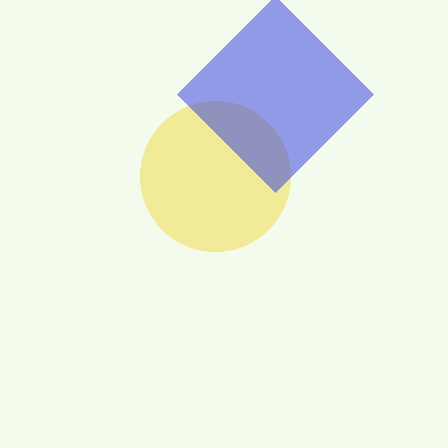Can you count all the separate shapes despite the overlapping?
Yes, there are 2 separate shapes.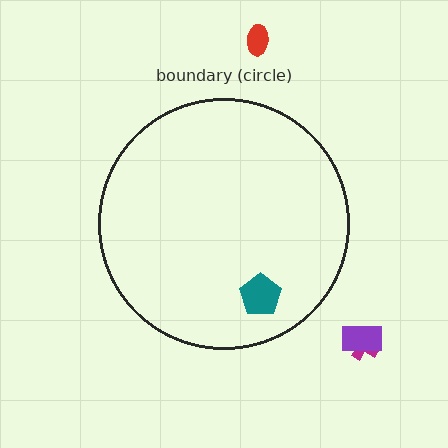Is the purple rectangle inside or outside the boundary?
Outside.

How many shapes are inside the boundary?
1 inside, 3 outside.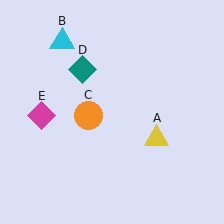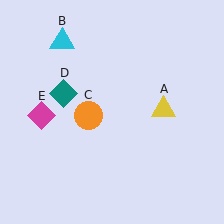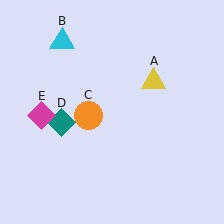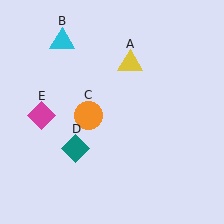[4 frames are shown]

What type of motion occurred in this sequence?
The yellow triangle (object A), teal diamond (object D) rotated counterclockwise around the center of the scene.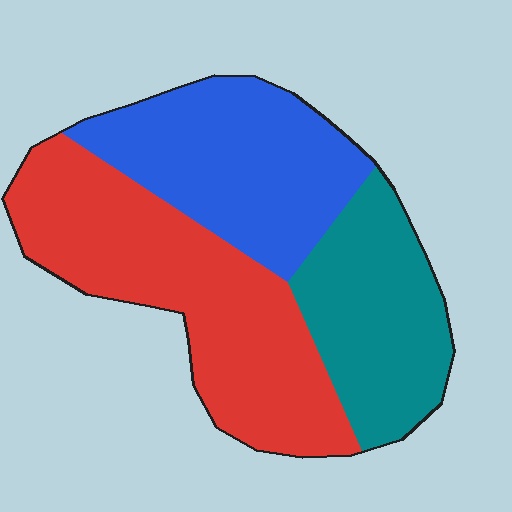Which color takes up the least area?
Teal, at roughly 25%.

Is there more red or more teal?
Red.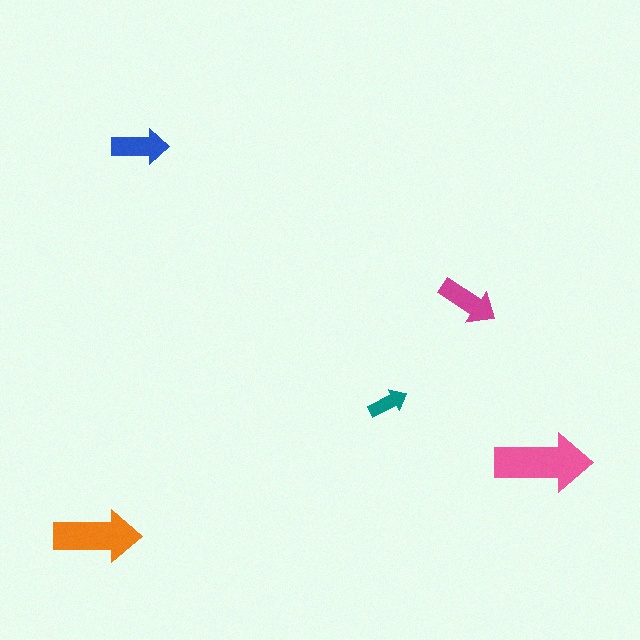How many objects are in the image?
There are 5 objects in the image.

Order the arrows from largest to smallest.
the pink one, the orange one, the magenta one, the blue one, the teal one.